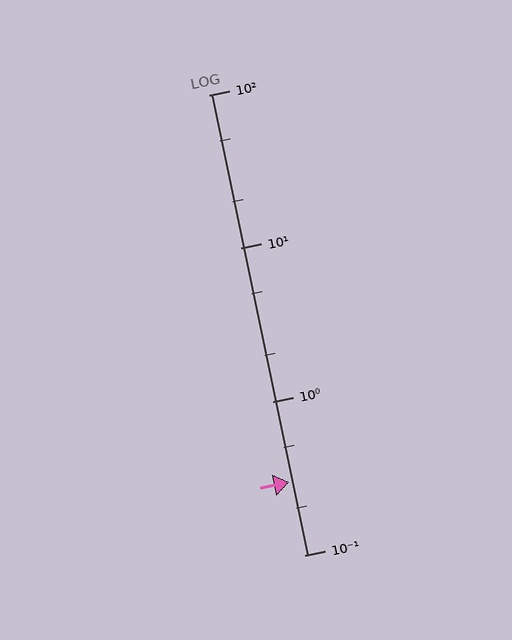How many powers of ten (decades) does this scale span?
The scale spans 3 decades, from 0.1 to 100.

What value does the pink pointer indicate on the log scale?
The pointer indicates approximately 0.3.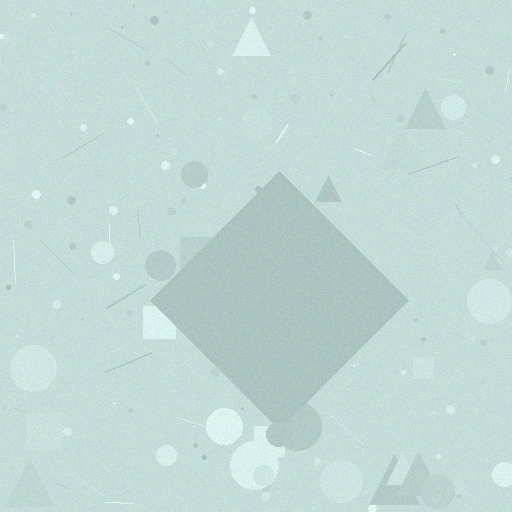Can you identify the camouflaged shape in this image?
The camouflaged shape is a diamond.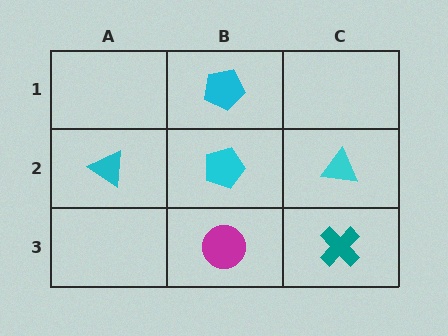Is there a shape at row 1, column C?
No, that cell is empty.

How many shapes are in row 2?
3 shapes.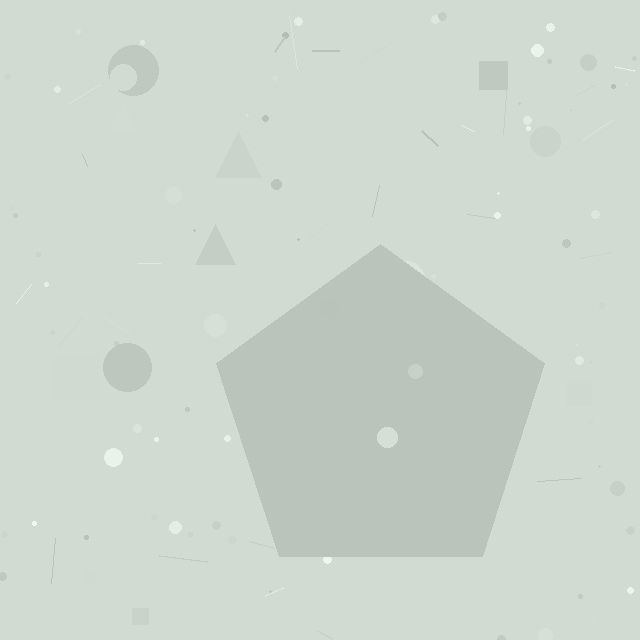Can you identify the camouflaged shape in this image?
The camouflaged shape is a pentagon.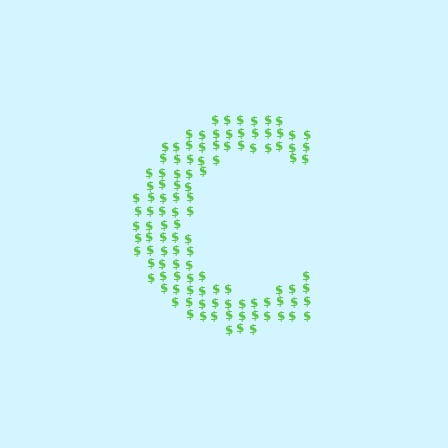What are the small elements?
The small elements are dollar signs.